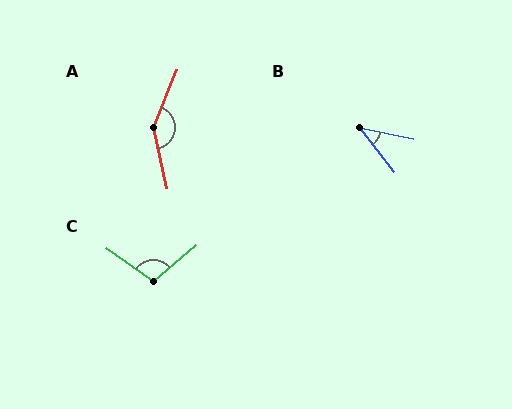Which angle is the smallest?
B, at approximately 41 degrees.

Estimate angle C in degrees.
Approximately 103 degrees.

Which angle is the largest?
A, at approximately 146 degrees.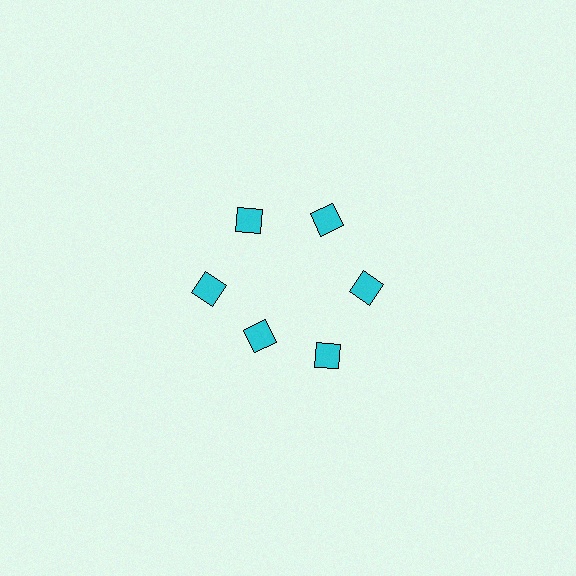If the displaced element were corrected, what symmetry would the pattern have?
It would have 6-fold rotational symmetry — the pattern would map onto itself every 60 degrees.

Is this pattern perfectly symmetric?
No. The 6 cyan diamonds are arranged in a ring, but one element near the 7 o'clock position is pulled inward toward the center, breaking the 6-fold rotational symmetry.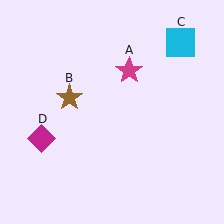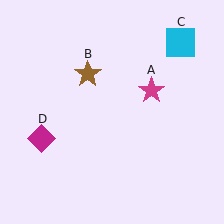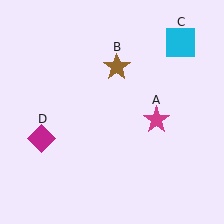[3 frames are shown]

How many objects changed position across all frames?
2 objects changed position: magenta star (object A), brown star (object B).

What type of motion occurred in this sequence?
The magenta star (object A), brown star (object B) rotated clockwise around the center of the scene.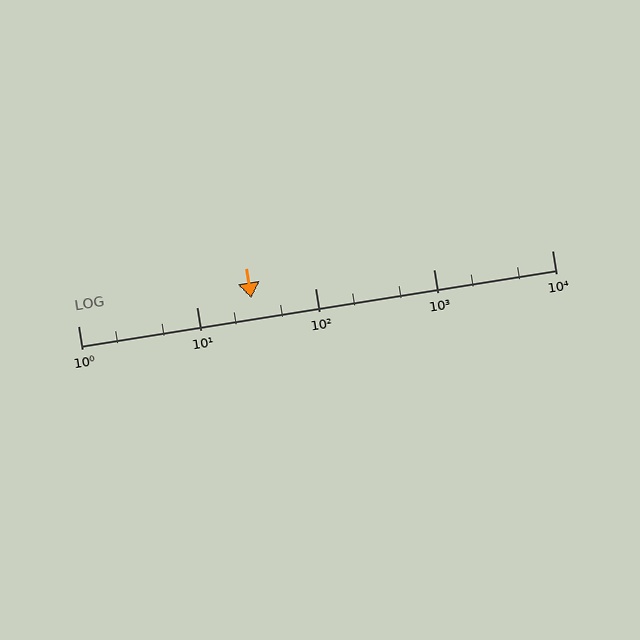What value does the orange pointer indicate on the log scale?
The pointer indicates approximately 29.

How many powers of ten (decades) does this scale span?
The scale spans 4 decades, from 1 to 10000.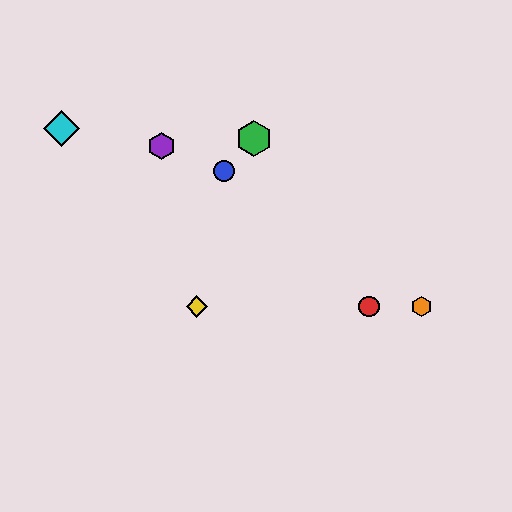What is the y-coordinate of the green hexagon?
The green hexagon is at y≈138.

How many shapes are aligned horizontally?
3 shapes (the red circle, the yellow diamond, the orange hexagon) are aligned horizontally.